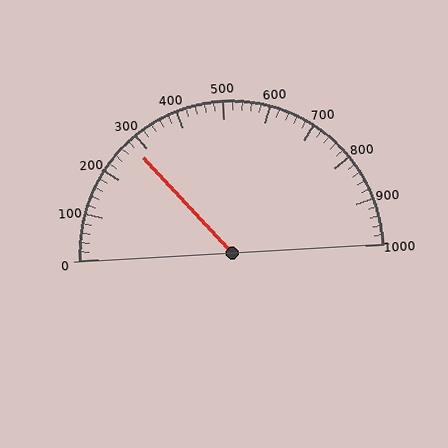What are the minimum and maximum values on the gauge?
The gauge ranges from 0 to 1000.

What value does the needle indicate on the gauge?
The needle indicates approximately 280.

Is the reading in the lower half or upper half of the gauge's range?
The reading is in the lower half of the range (0 to 1000).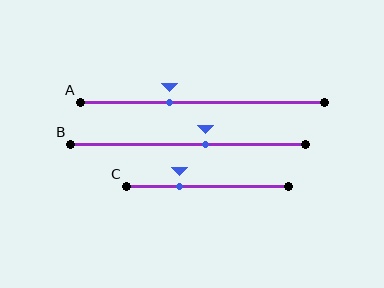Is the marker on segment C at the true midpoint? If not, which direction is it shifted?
No, the marker on segment C is shifted to the left by about 17% of the segment length.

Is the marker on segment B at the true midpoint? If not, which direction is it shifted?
No, the marker on segment B is shifted to the right by about 7% of the segment length.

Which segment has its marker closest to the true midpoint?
Segment B has its marker closest to the true midpoint.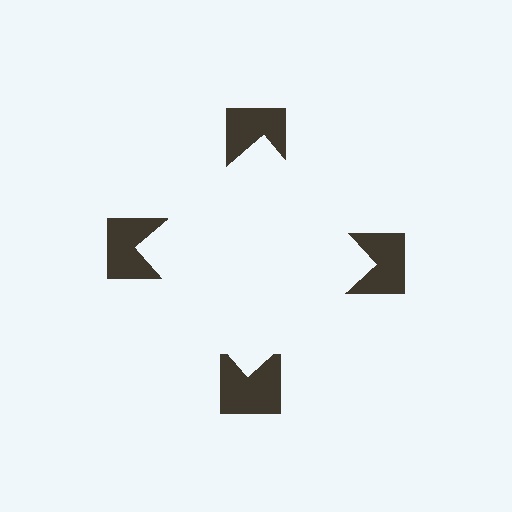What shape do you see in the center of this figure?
An illusory square — its edges are inferred from the aligned wedge cuts in the notched squares, not physically drawn.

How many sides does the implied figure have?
4 sides.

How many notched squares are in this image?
There are 4 — one at each vertex of the illusory square.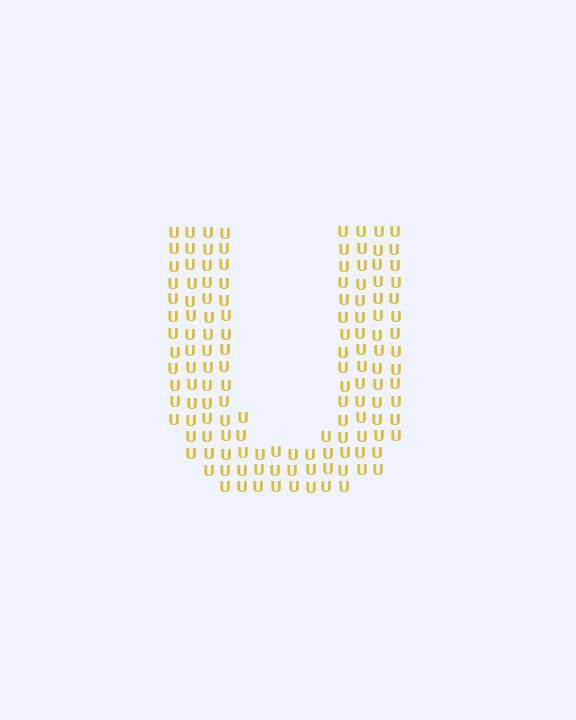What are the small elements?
The small elements are letter U's.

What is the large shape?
The large shape is the letter U.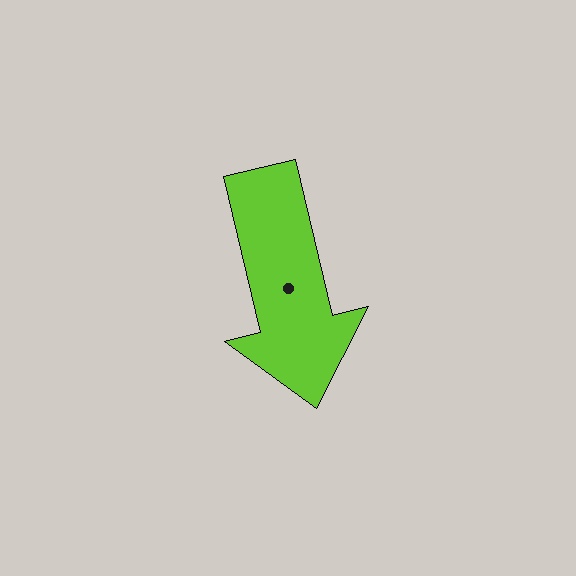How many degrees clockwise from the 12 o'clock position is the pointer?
Approximately 166 degrees.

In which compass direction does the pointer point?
South.